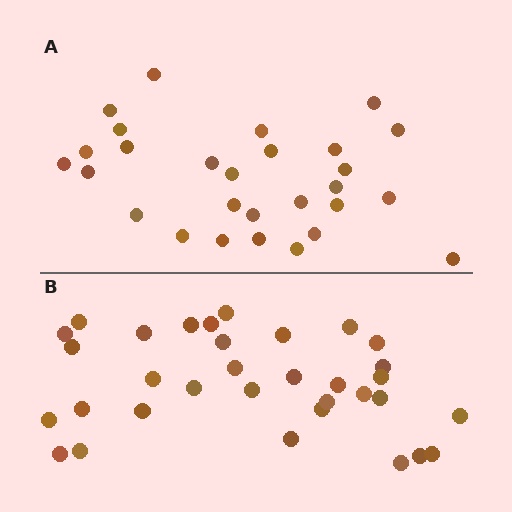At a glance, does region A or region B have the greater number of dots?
Region B (the bottom region) has more dots.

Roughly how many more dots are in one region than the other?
Region B has about 5 more dots than region A.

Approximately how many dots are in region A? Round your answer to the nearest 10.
About 30 dots. (The exact count is 28, which rounds to 30.)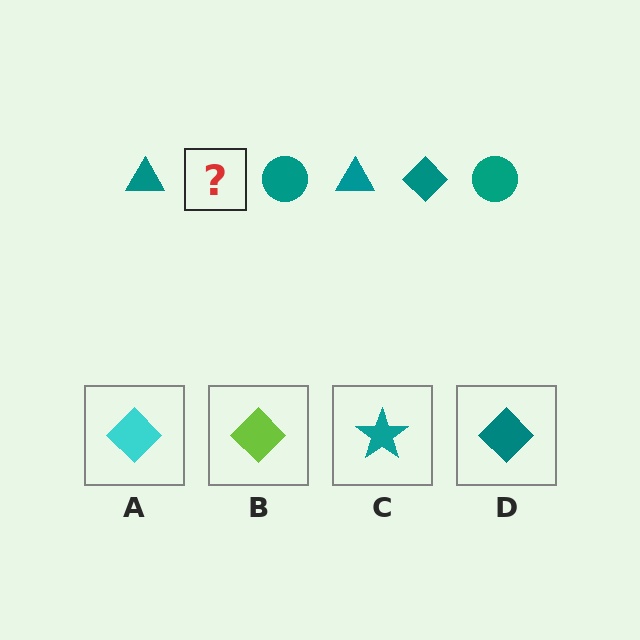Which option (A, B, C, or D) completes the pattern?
D.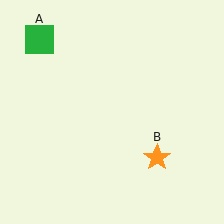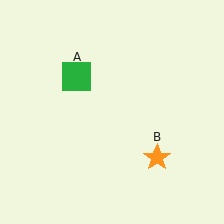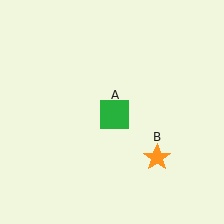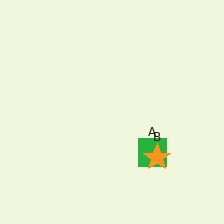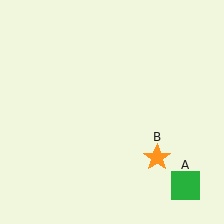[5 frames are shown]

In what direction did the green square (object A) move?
The green square (object A) moved down and to the right.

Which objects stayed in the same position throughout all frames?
Orange star (object B) remained stationary.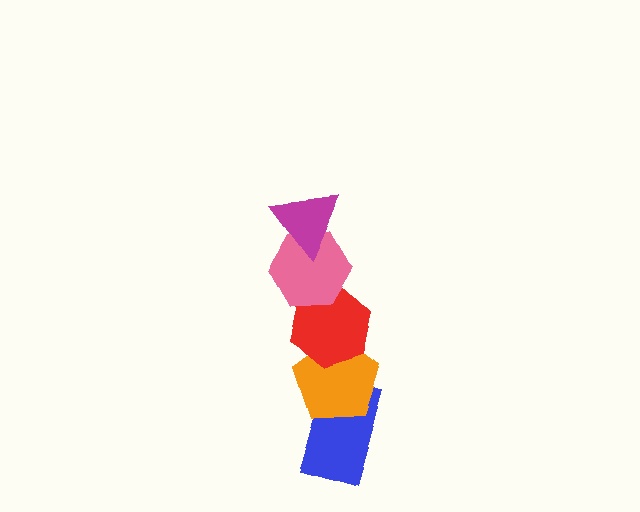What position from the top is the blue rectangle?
The blue rectangle is 5th from the top.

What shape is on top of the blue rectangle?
The orange pentagon is on top of the blue rectangle.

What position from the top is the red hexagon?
The red hexagon is 3rd from the top.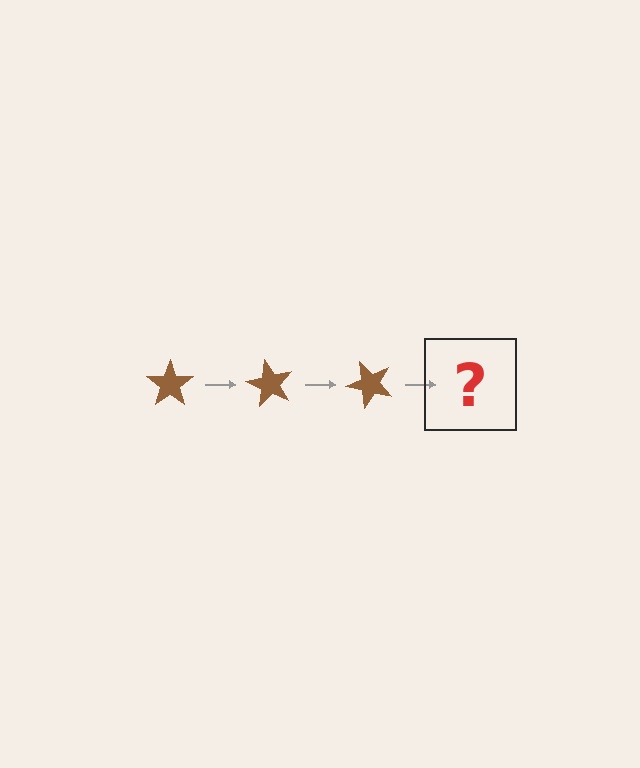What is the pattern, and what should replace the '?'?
The pattern is that the star rotates 60 degrees each step. The '?' should be a brown star rotated 180 degrees.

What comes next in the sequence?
The next element should be a brown star rotated 180 degrees.